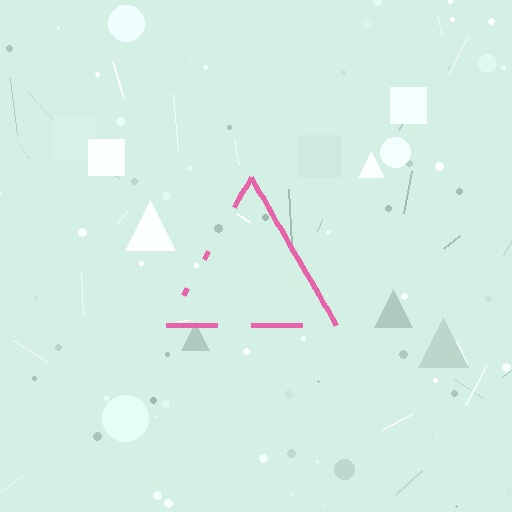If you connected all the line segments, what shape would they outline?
They would outline a triangle.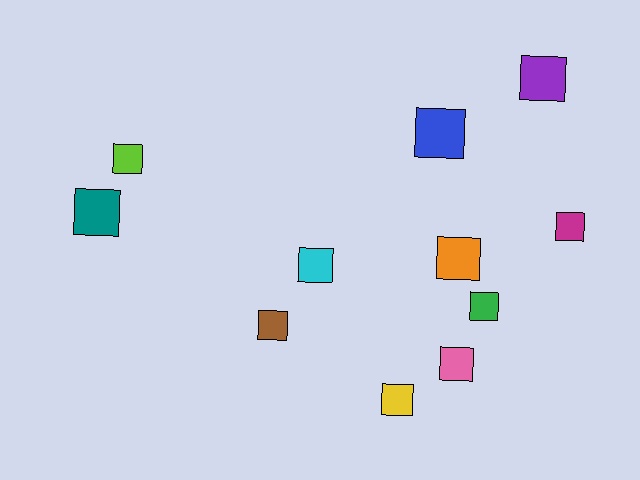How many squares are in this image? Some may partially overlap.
There are 11 squares.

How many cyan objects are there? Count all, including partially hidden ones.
There is 1 cyan object.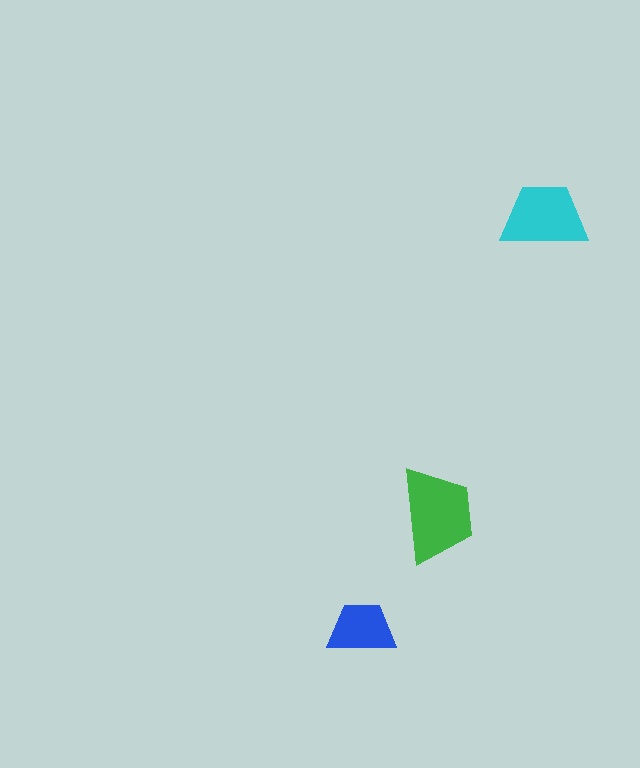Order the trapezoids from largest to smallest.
the green one, the cyan one, the blue one.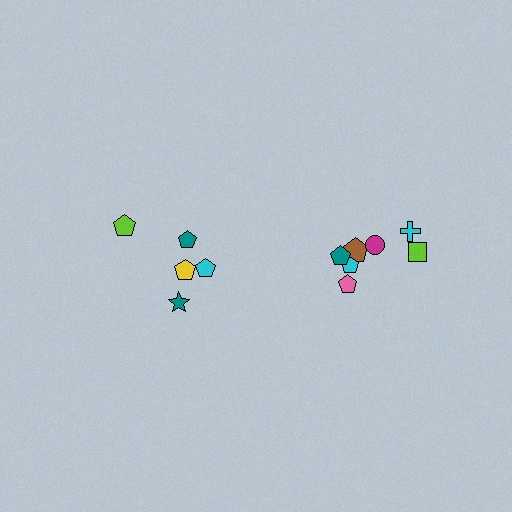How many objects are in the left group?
There are 5 objects.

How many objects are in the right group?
There are 7 objects.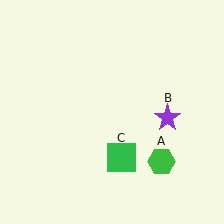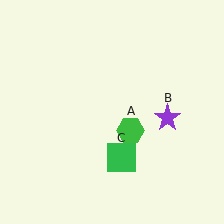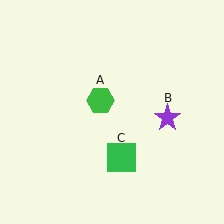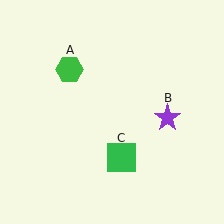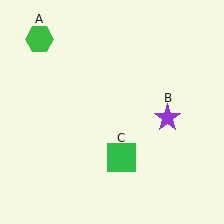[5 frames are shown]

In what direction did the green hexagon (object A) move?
The green hexagon (object A) moved up and to the left.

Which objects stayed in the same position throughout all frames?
Purple star (object B) and green square (object C) remained stationary.